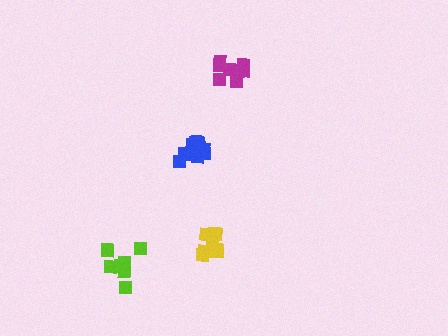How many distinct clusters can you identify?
There are 4 distinct clusters.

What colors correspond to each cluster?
The clusters are colored: magenta, blue, yellow, lime.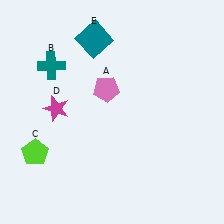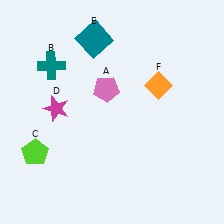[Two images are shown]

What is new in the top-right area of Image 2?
An orange diamond (F) was added in the top-right area of Image 2.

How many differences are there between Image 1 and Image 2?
There is 1 difference between the two images.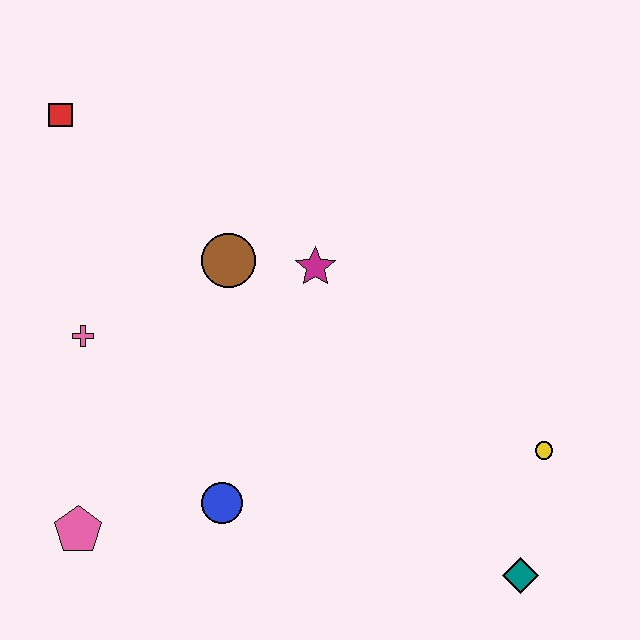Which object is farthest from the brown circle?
The teal diamond is farthest from the brown circle.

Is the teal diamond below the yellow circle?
Yes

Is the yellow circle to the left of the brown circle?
No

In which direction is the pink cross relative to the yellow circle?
The pink cross is to the left of the yellow circle.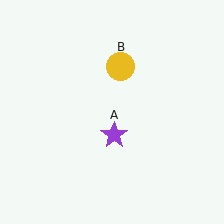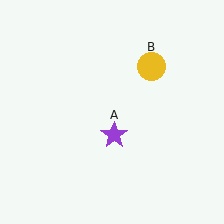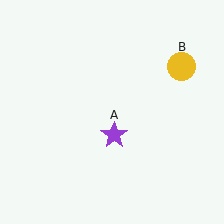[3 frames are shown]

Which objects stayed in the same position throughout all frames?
Purple star (object A) remained stationary.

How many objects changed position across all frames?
1 object changed position: yellow circle (object B).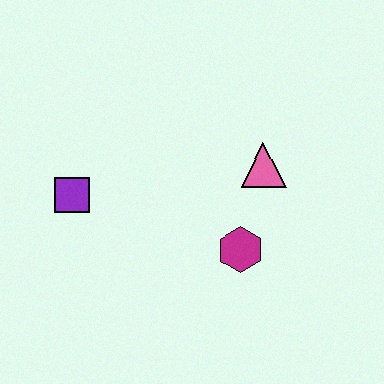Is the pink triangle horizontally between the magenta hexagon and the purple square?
No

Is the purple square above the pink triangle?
No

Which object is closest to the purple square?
The magenta hexagon is closest to the purple square.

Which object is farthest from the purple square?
The pink triangle is farthest from the purple square.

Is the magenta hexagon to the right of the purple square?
Yes